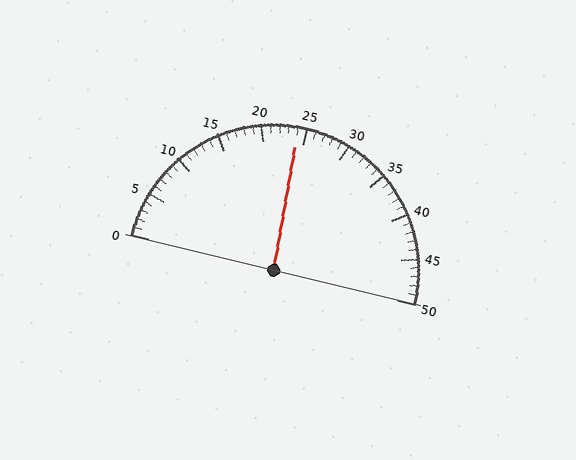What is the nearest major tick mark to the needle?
The nearest major tick mark is 25.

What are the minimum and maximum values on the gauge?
The gauge ranges from 0 to 50.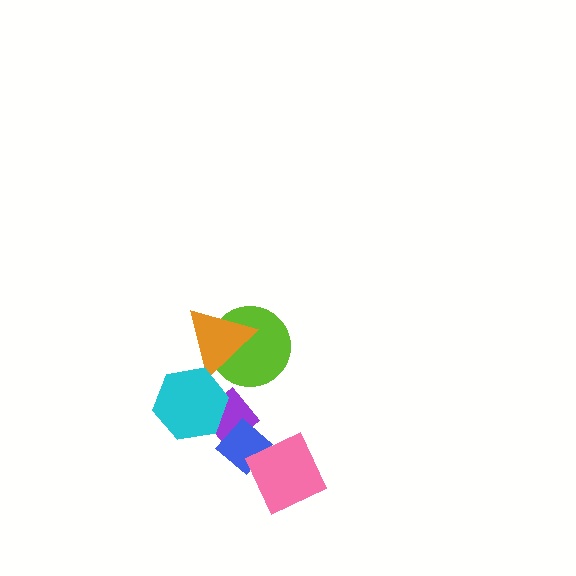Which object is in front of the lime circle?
The orange triangle is in front of the lime circle.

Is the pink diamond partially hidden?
No, no other shape covers it.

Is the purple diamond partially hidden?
Yes, it is partially covered by another shape.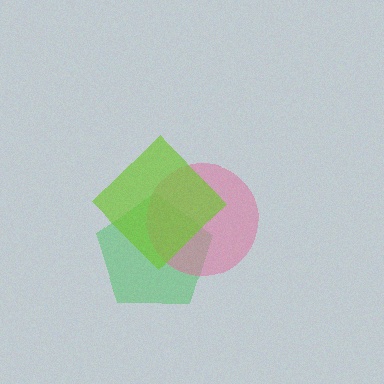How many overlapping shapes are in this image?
There are 3 overlapping shapes in the image.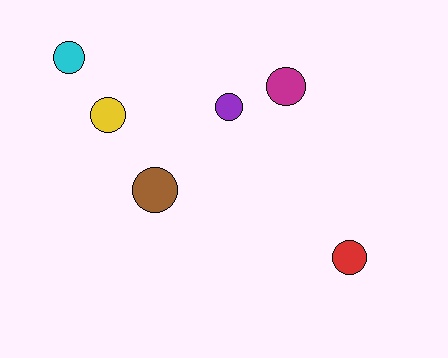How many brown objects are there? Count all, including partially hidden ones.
There is 1 brown object.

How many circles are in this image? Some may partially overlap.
There are 6 circles.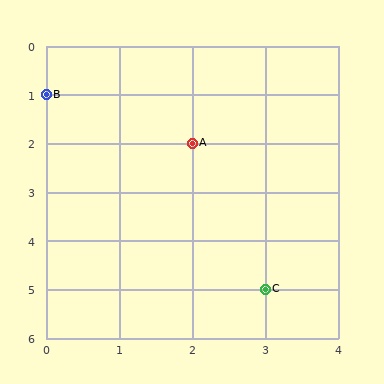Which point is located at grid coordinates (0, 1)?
Point B is at (0, 1).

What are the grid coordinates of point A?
Point A is at grid coordinates (2, 2).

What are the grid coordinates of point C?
Point C is at grid coordinates (3, 5).